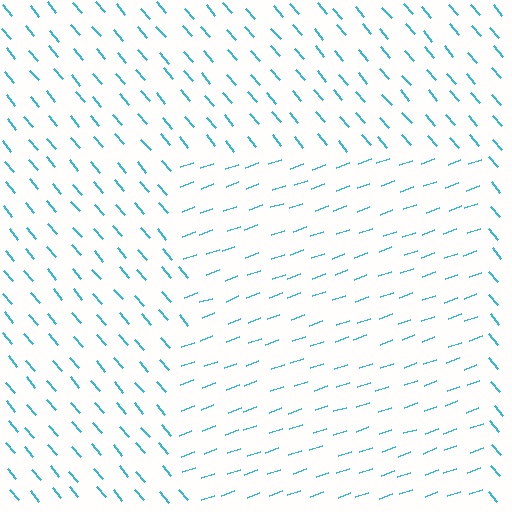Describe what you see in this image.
The image is filled with small cyan line segments. A rectangle region in the image has lines oriented differently from the surrounding lines, creating a visible texture boundary.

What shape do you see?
I see a rectangle.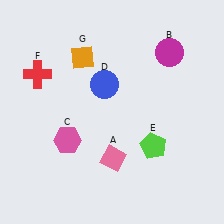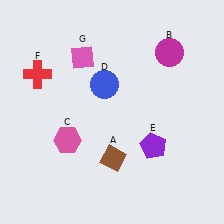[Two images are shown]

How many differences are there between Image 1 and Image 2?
There are 3 differences between the two images.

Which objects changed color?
A changed from pink to brown. E changed from lime to purple. G changed from orange to pink.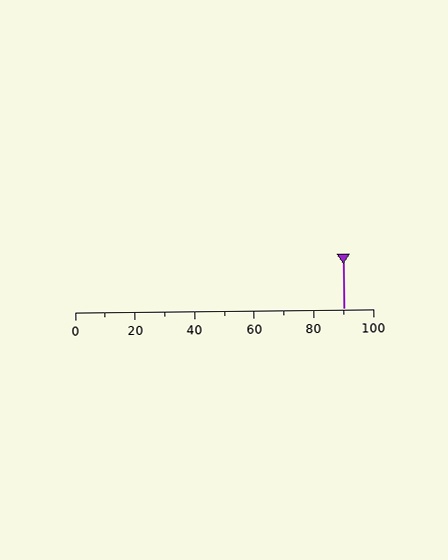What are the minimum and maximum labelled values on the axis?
The axis runs from 0 to 100.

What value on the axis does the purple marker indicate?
The marker indicates approximately 90.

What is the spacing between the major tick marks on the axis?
The major ticks are spaced 20 apart.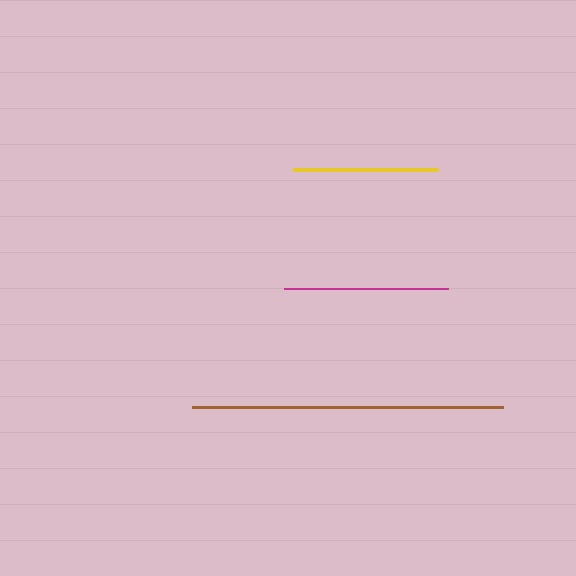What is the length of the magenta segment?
The magenta segment is approximately 164 pixels long.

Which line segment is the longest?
The brown line is the longest at approximately 311 pixels.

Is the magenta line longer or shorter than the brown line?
The brown line is longer than the magenta line.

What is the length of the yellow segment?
The yellow segment is approximately 146 pixels long.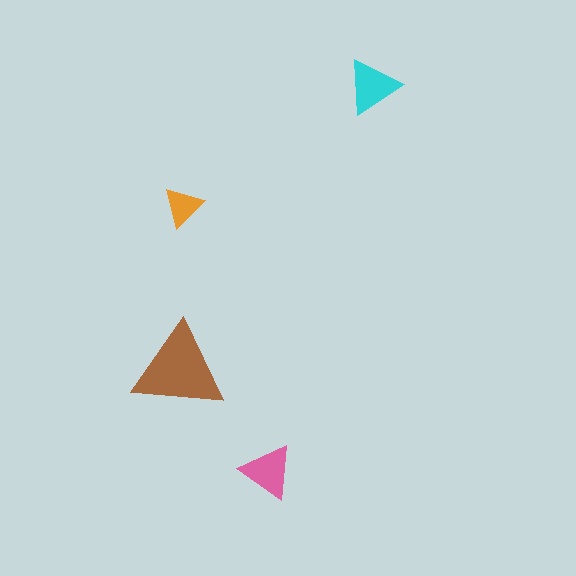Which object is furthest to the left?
The brown triangle is leftmost.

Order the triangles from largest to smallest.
the brown one, the cyan one, the pink one, the orange one.